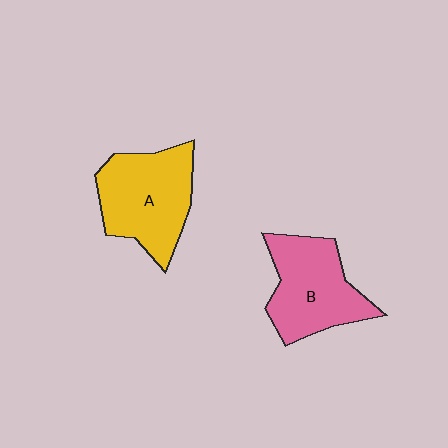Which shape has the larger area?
Shape A (yellow).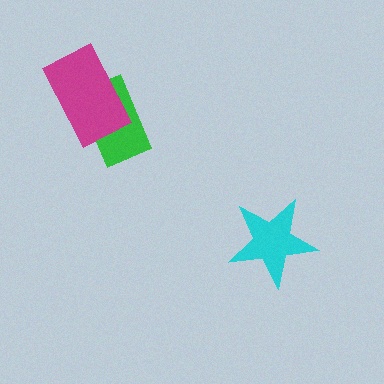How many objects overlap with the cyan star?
0 objects overlap with the cyan star.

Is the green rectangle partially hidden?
Yes, it is partially covered by another shape.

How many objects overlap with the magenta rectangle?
1 object overlaps with the magenta rectangle.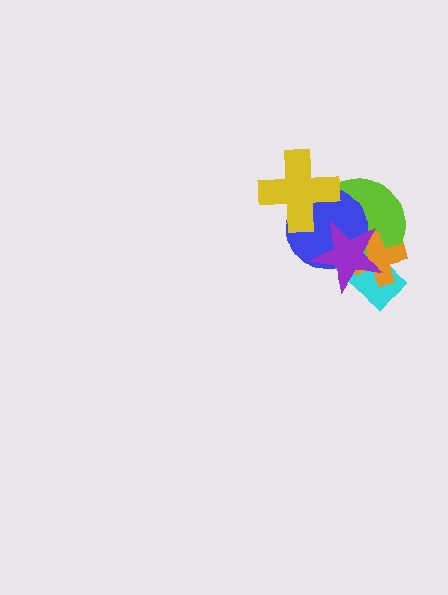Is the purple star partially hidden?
No, no other shape covers it.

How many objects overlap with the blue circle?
4 objects overlap with the blue circle.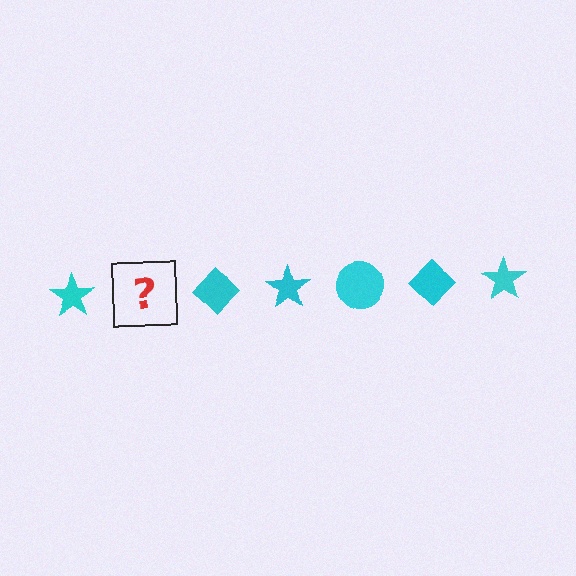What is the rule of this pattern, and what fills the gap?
The rule is that the pattern cycles through star, circle, diamond shapes in cyan. The gap should be filled with a cyan circle.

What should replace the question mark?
The question mark should be replaced with a cyan circle.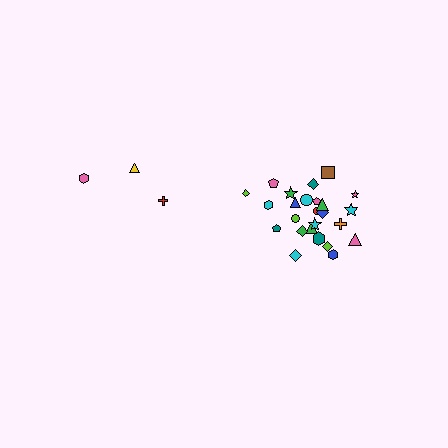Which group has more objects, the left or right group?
The right group.